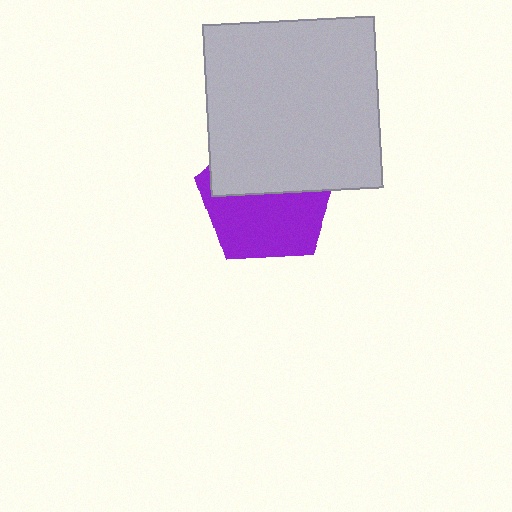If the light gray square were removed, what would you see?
You would see the complete purple pentagon.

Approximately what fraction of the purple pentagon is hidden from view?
Roughly 47% of the purple pentagon is hidden behind the light gray square.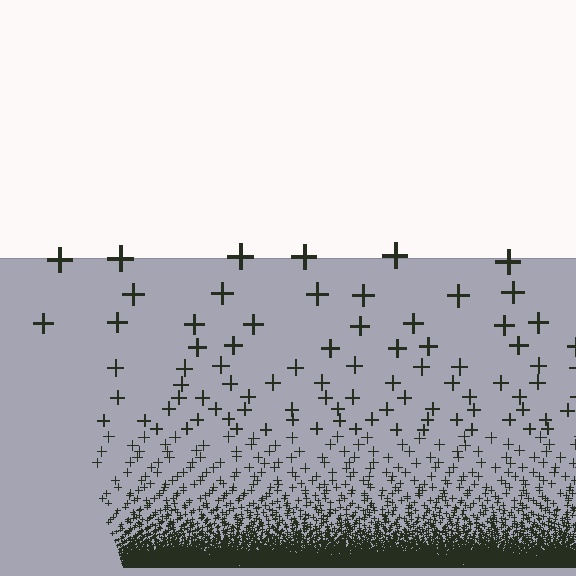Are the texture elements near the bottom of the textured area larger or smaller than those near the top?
Smaller. The gradient is inverted — elements near the bottom are smaller and denser.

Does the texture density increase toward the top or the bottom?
Density increases toward the bottom.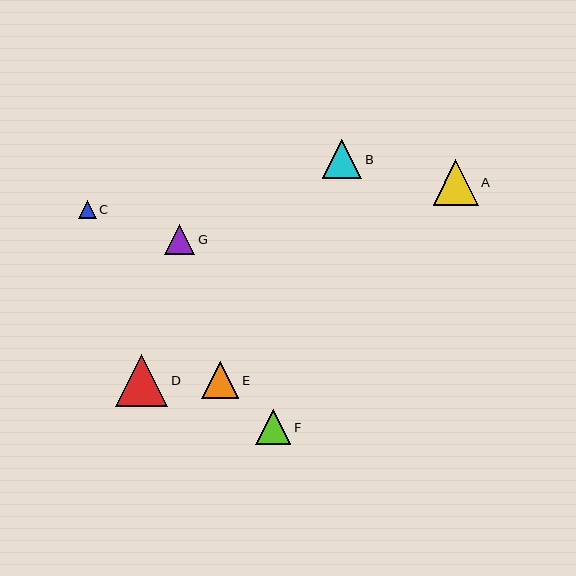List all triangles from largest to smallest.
From largest to smallest: D, A, B, E, F, G, C.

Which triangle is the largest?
Triangle D is the largest with a size of approximately 52 pixels.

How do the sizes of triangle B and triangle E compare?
Triangle B and triangle E are approximately the same size.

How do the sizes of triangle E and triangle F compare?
Triangle E and triangle F are approximately the same size.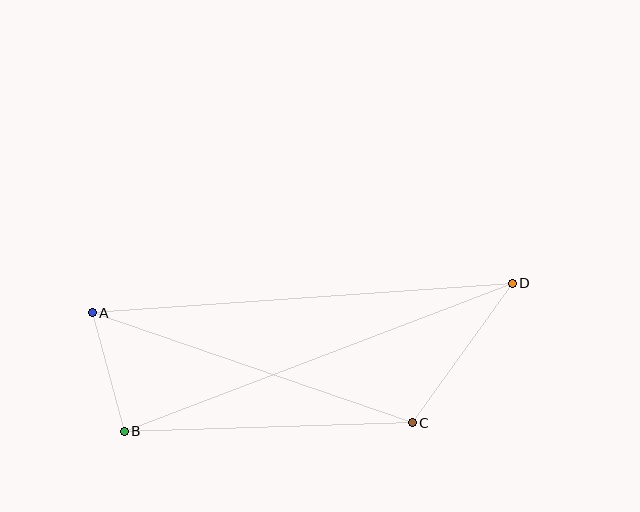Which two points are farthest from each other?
Points A and D are farthest from each other.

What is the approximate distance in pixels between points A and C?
The distance between A and C is approximately 338 pixels.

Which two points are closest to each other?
Points A and B are closest to each other.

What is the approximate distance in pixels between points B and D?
The distance between B and D is approximately 416 pixels.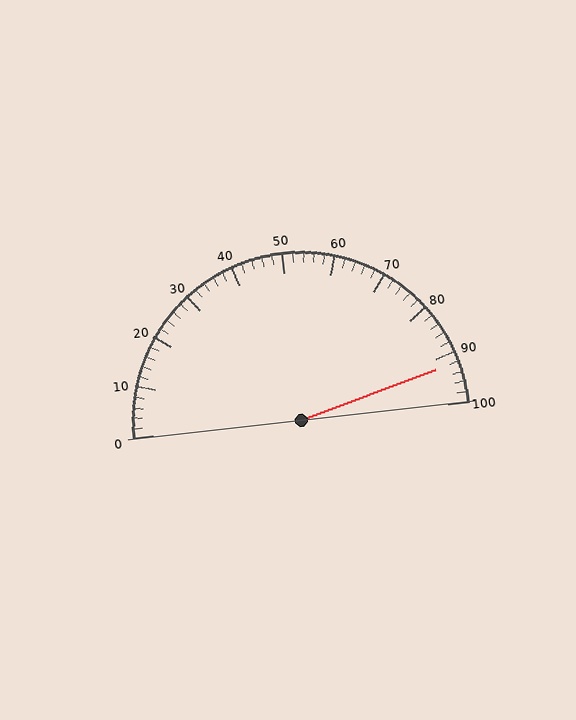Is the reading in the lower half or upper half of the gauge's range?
The reading is in the upper half of the range (0 to 100).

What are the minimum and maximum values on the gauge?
The gauge ranges from 0 to 100.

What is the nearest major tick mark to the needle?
The nearest major tick mark is 90.